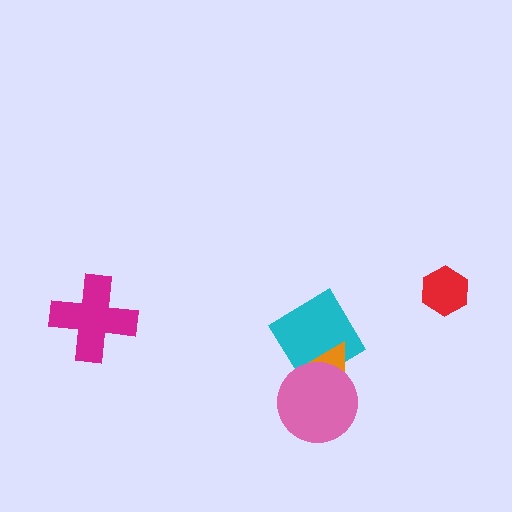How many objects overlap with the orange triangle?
2 objects overlap with the orange triangle.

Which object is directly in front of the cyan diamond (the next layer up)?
The orange triangle is directly in front of the cyan diamond.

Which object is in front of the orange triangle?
The pink circle is in front of the orange triangle.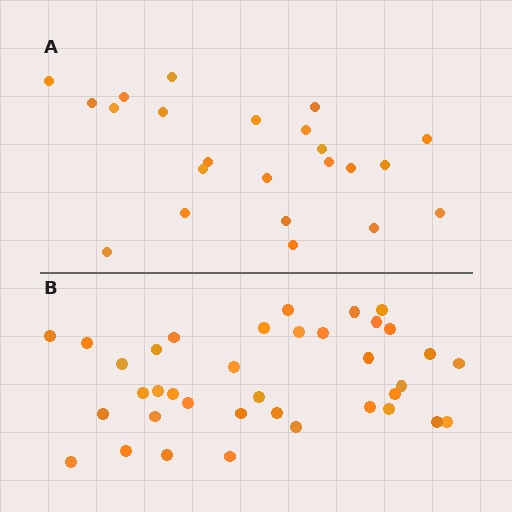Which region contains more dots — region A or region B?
Region B (the bottom region) has more dots.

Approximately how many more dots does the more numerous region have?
Region B has approximately 15 more dots than region A.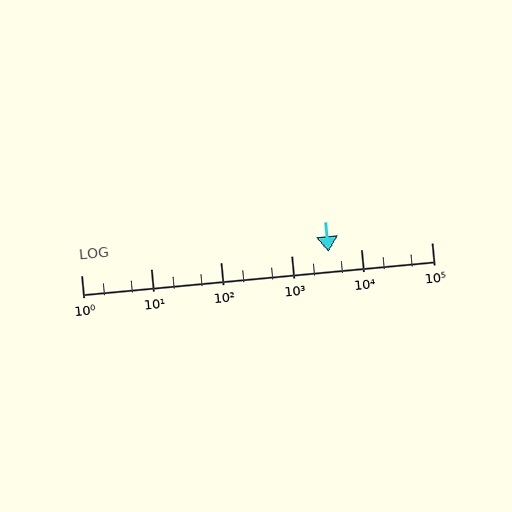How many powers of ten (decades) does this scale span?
The scale spans 5 decades, from 1 to 100000.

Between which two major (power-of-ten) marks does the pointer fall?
The pointer is between 1000 and 10000.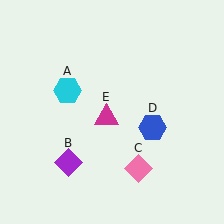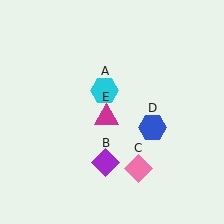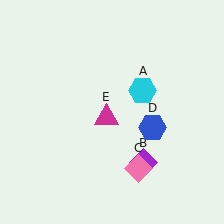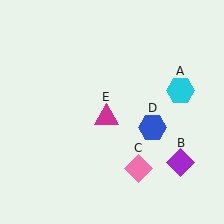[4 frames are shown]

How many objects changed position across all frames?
2 objects changed position: cyan hexagon (object A), purple diamond (object B).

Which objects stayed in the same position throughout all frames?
Pink diamond (object C) and blue hexagon (object D) and magenta triangle (object E) remained stationary.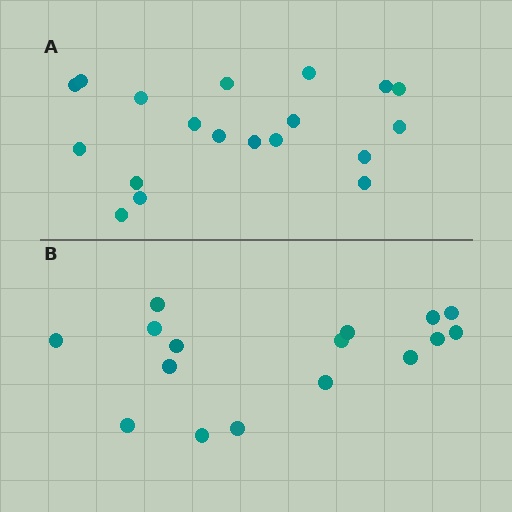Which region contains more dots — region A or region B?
Region A (the top region) has more dots.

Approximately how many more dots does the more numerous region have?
Region A has just a few more — roughly 2 or 3 more dots than region B.